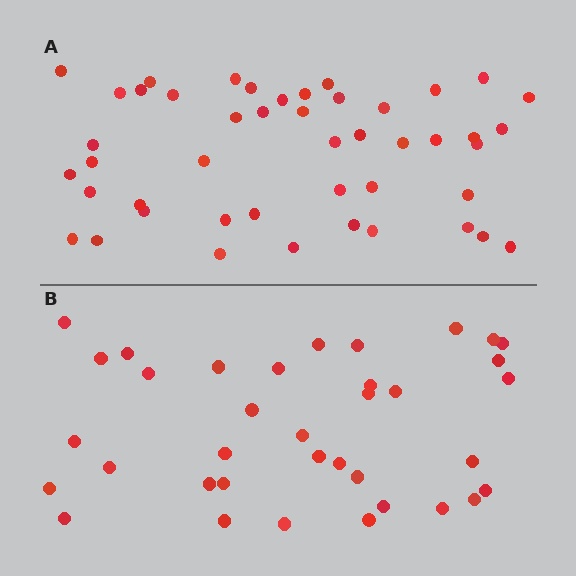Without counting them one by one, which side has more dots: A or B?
Region A (the top region) has more dots.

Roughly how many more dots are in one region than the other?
Region A has roughly 10 or so more dots than region B.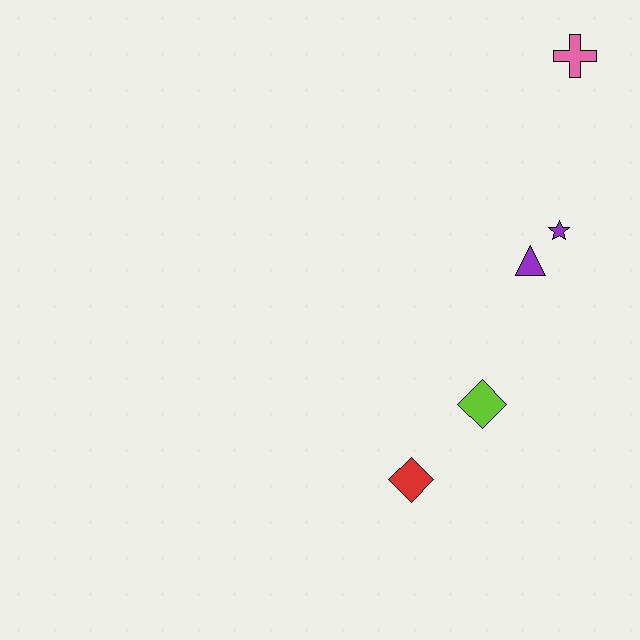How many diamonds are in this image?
There are 2 diamonds.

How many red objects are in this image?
There is 1 red object.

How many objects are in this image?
There are 5 objects.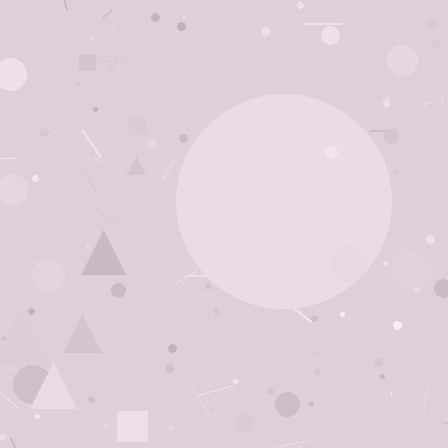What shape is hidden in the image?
A circle is hidden in the image.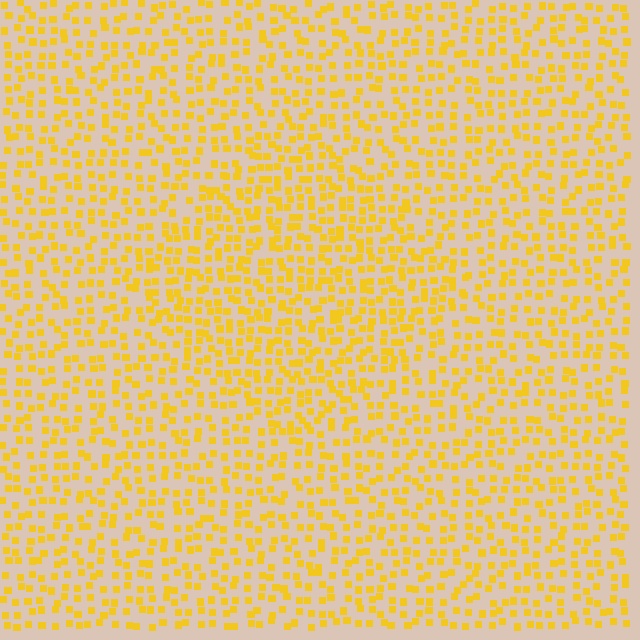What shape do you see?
I see a diamond.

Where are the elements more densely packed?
The elements are more densely packed inside the diamond boundary.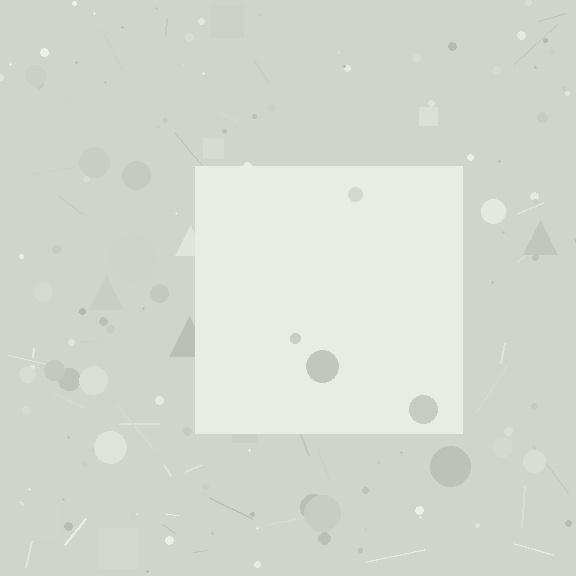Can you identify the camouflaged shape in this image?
The camouflaged shape is a square.